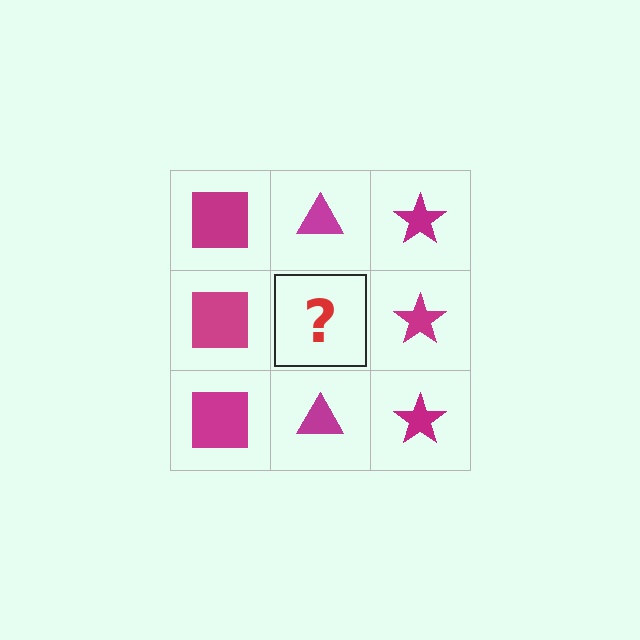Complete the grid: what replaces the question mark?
The question mark should be replaced with a magenta triangle.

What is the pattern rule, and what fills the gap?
The rule is that each column has a consistent shape. The gap should be filled with a magenta triangle.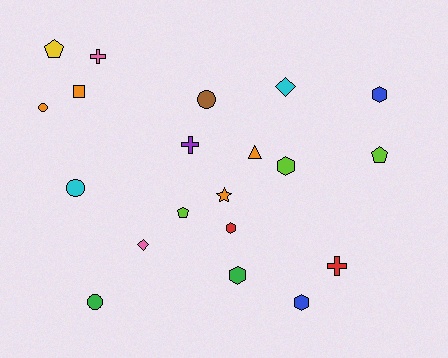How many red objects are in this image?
There are 2 red objects.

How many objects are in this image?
There are 20 objects.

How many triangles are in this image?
There is 1 triangle.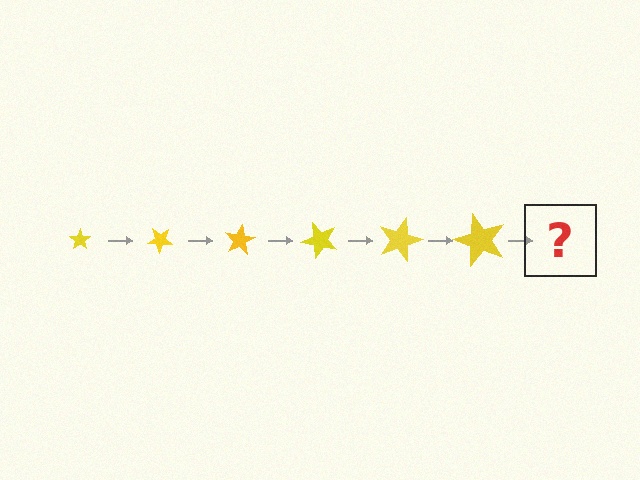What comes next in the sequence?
The next element should be a star, larger than the previous one and rotated 240 degrees from the start.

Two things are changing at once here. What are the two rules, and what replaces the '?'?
The two rules are that the star grows larger each step and it rotates 40 degrees each step. The '?' should be a star, larger than the previous one and rotated 240 degrees from the start.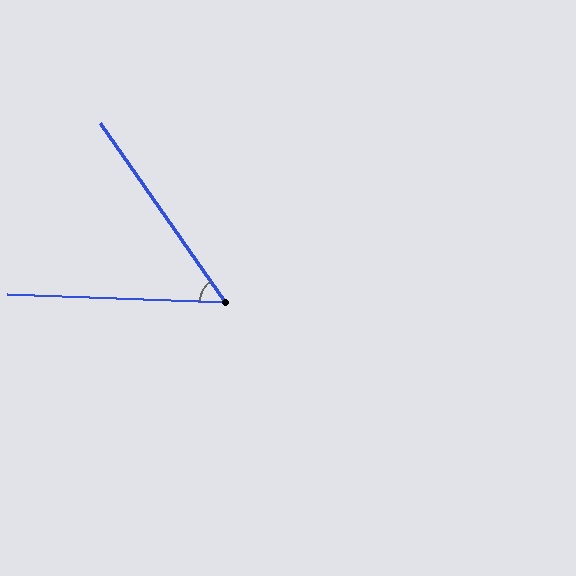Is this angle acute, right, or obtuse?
It is acute.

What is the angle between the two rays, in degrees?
Approximately 53 degrees.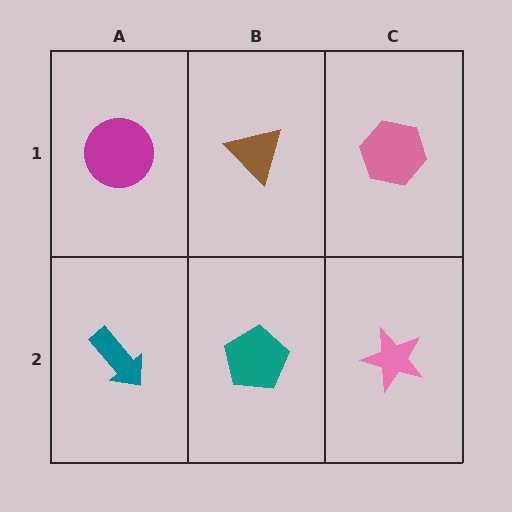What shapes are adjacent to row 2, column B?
A brown triangle (row 1, column B), a teal arrow (row 2, column A), a pink star (row 2, column C).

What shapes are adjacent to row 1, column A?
A teal arrow (row 2, column A), a brown triangle (row 1, column B).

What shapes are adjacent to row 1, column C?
A pink star (row 2, column C), a brown triangle (row 1, column B).